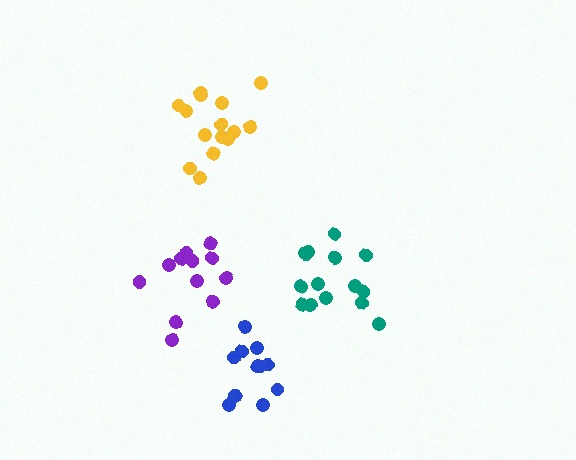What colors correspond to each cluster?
The clusters are colored: purple, blue, teal, yellow.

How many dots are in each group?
Group 1: 12 dots, Group 2: 12 dots, Group 3: 15 dots, Group 4: 15 dots (54 total).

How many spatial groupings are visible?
There are 4 spatial groupings.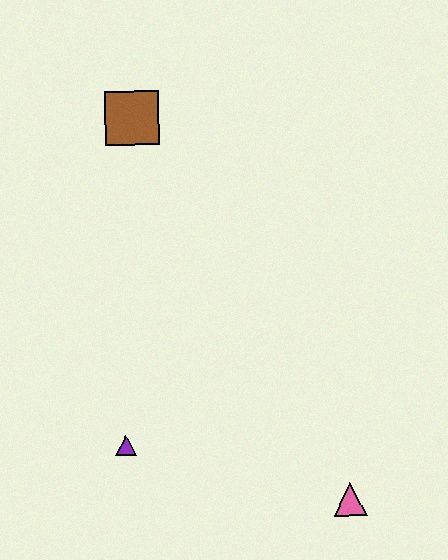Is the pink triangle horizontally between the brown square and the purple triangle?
No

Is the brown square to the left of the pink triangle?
Yes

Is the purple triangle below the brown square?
Yes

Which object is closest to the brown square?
The purple triangle is closest to the brown square.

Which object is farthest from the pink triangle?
The brown square is farthest from the pink triangle.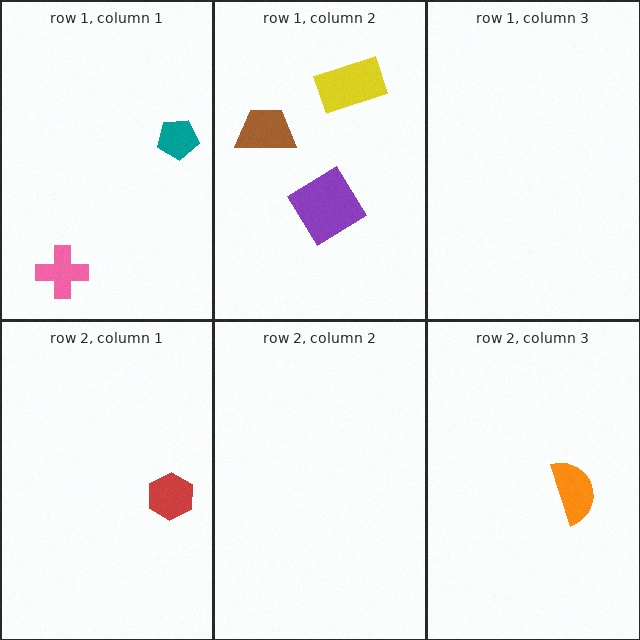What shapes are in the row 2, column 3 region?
The orange semicircle.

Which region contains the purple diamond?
The row 1, column 2 region.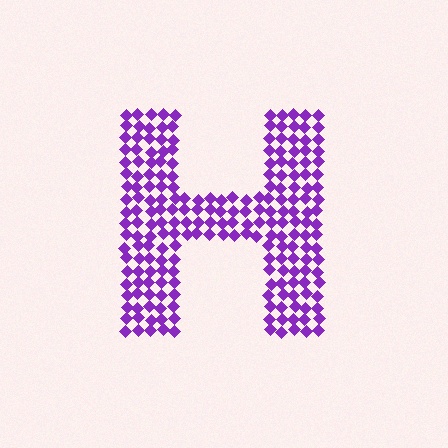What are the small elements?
The small elements are diamonds.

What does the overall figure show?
The overall figure shows the letter H.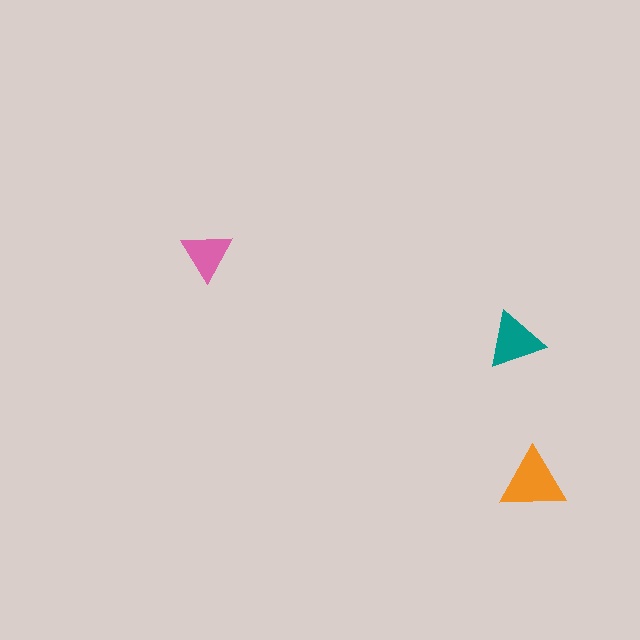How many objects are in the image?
There are 3 objects in the image.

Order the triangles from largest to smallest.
the orange one, the teal one, the pink one.